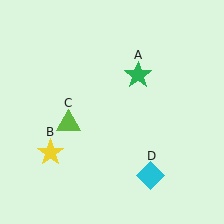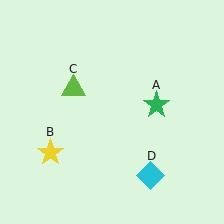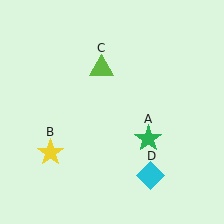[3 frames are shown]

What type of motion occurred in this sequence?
The green star (object A), lime triangle (object C) rotated clockwise around the center of the scene.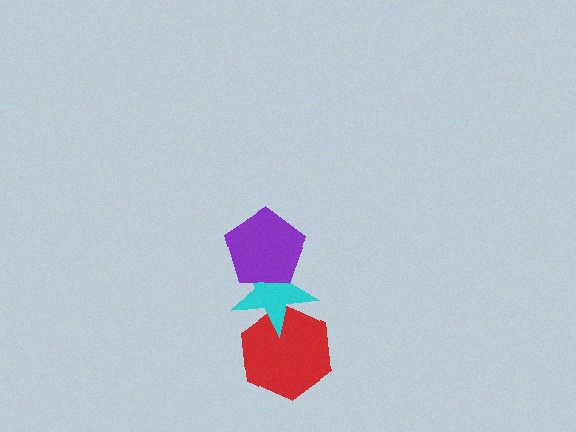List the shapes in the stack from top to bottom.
From top to bottom: the purple pentagon, the cyan star, the red hexagon.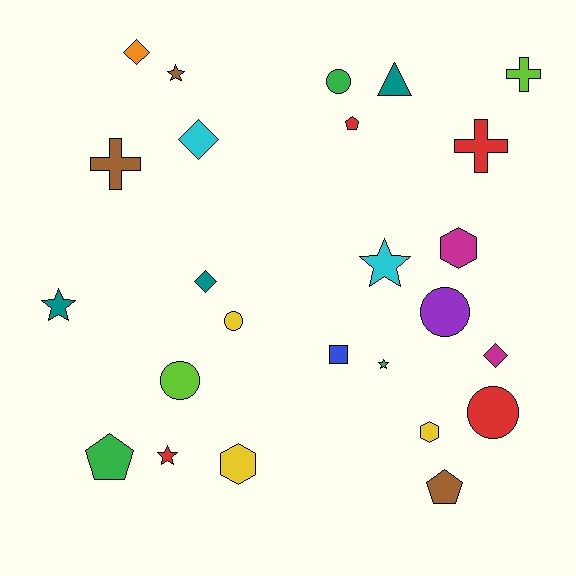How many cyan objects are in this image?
There are 2 cyan objects.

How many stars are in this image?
There are 5 stars.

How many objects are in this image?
There are 25 objects.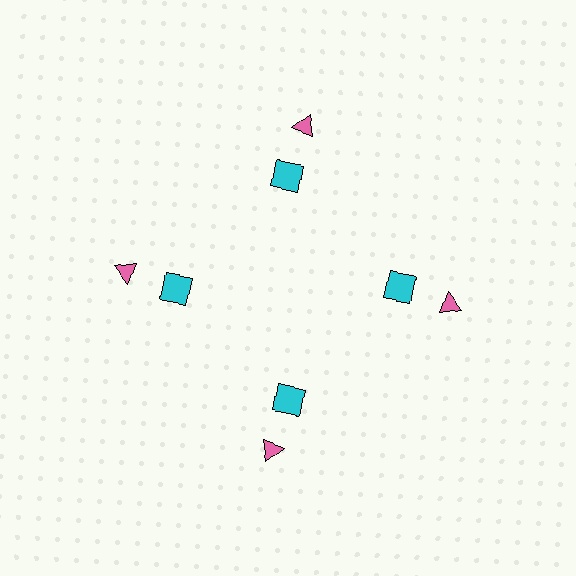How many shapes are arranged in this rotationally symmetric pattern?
There are 8 shapes, arranged in 4 groups of 2.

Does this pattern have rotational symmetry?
Yes, this pattern has 4-fold rotational symmetry. It looks the same after rotating 90 degrees around the center.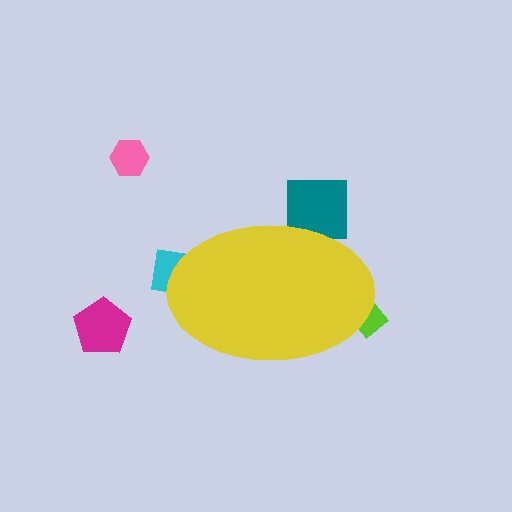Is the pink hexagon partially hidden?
No, the pink hexagon is fully visible.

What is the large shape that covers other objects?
A yellow ellipse.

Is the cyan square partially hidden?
Yes, the cyan square is partially hidden behind the yellow ellipse.